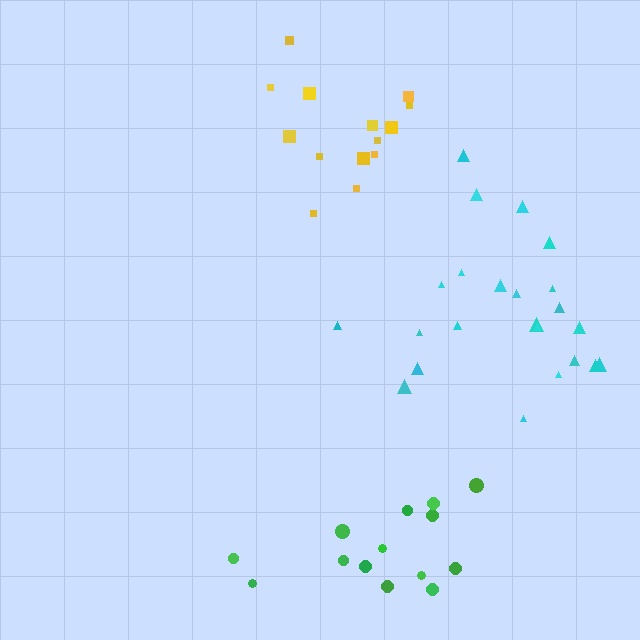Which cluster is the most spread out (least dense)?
Green.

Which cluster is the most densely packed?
Cyan.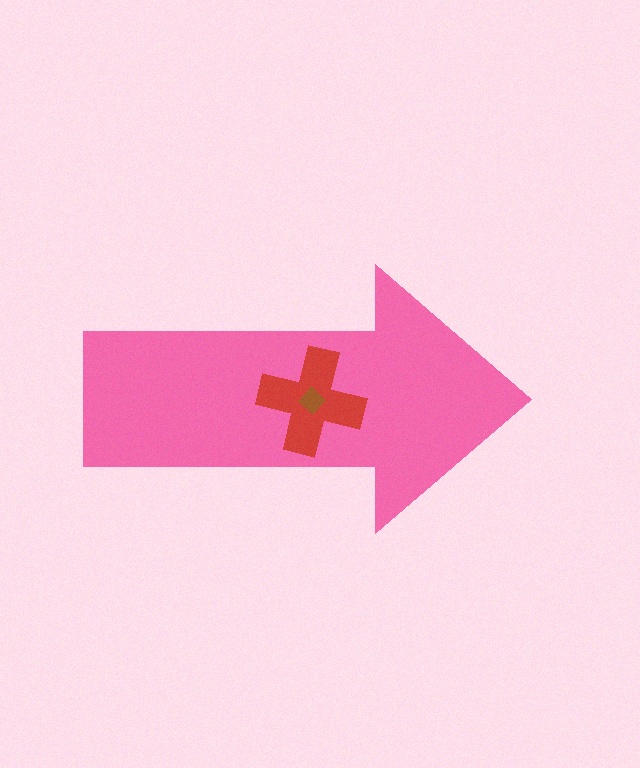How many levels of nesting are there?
3.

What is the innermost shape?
The brown diamond.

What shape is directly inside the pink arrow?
The red cross.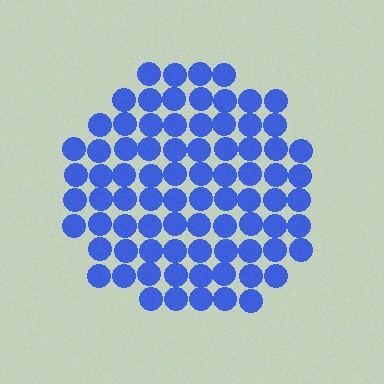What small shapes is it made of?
It is made of small circles.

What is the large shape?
The large shape is a circle.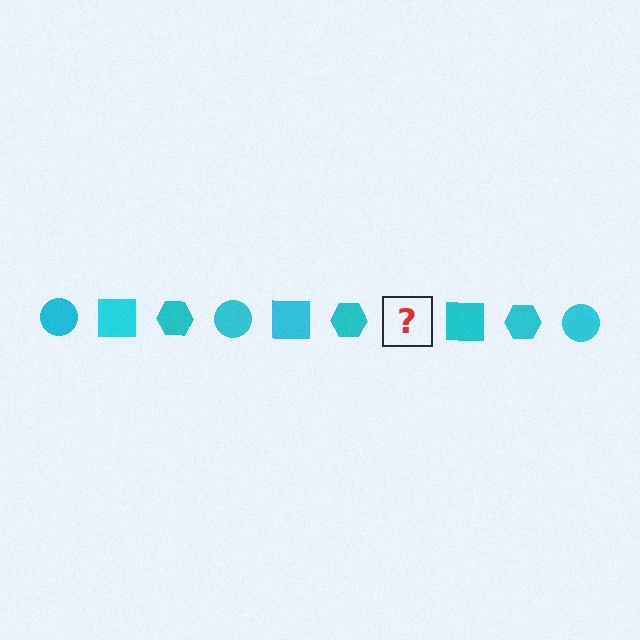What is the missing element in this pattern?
The missing element is a cyan circle.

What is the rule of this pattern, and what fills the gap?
The rule is that the pattern cycles through circle, square, hexagon shapes in cyan. The gap should be filled with a cyan circle.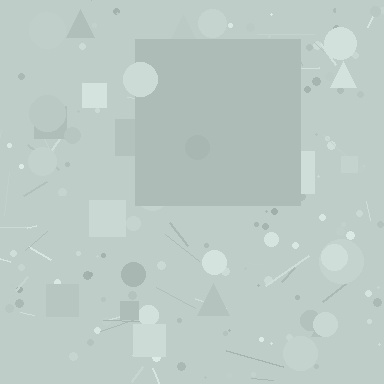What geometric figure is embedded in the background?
A square is embedded in the background.